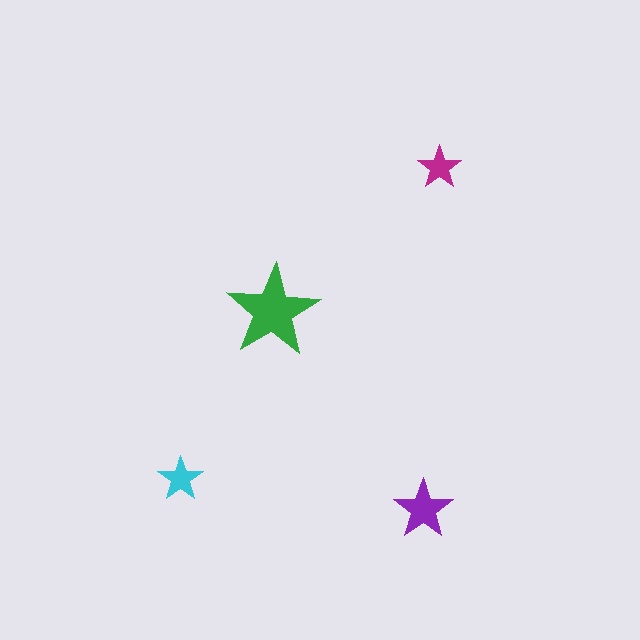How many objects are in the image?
There are 4 objects in the image.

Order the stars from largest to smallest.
the green one, the purple one, the cyan one, the magenta one.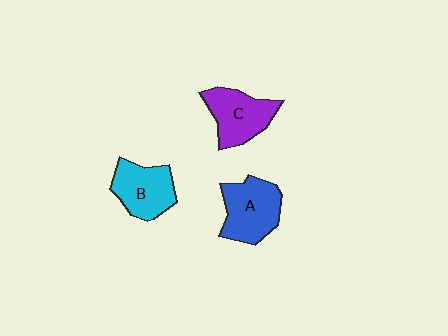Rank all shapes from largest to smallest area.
From largest to smallest: A (blue), C (purple), B (cyan).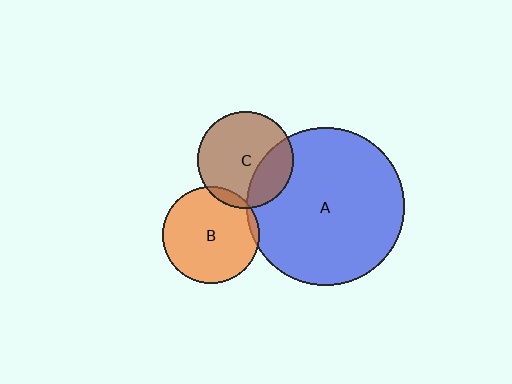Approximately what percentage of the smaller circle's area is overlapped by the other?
Approximately 5%.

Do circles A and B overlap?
Yes.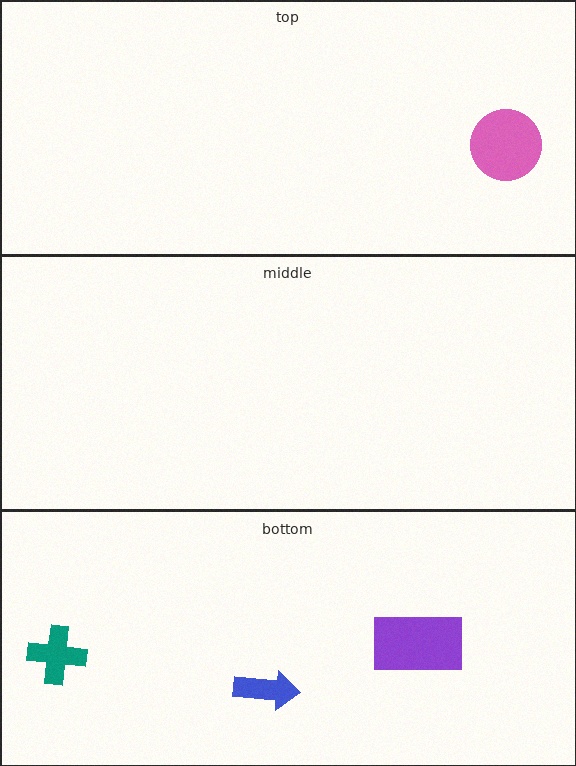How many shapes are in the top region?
1.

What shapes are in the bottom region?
The teal cross, the purple rectangle, the blue arrow.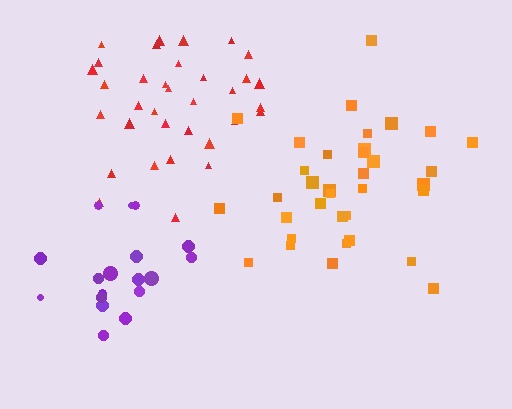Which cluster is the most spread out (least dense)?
Purple.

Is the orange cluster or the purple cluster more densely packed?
Orange.